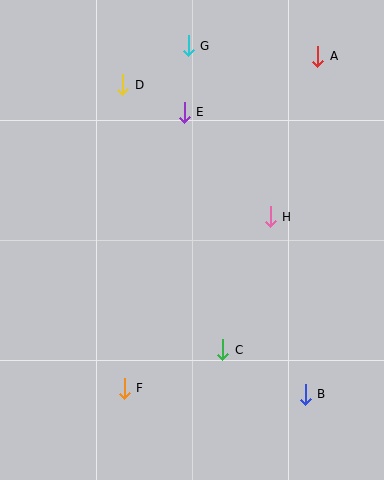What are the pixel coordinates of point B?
Point B is at (305, 394).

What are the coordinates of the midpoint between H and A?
The midpoint between H and A is at (294, 137).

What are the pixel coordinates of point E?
Point E is at (184, 112).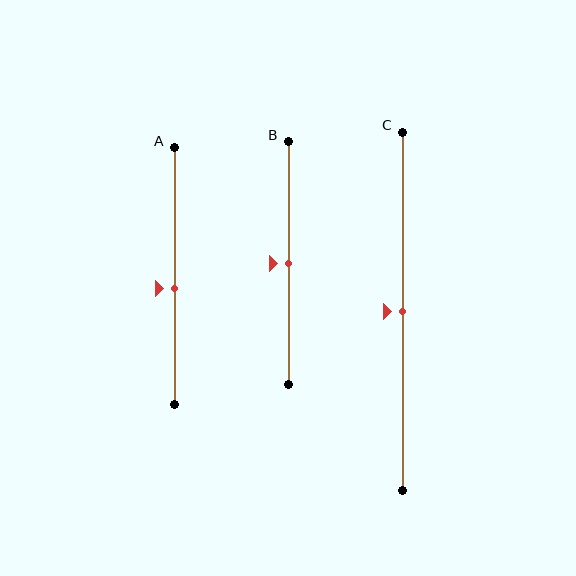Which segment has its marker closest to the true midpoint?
Segment B has its marker closest to the true midpoint.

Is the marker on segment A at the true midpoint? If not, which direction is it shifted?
No, the marker on segment A is shifted downward by about 5% of the segment length.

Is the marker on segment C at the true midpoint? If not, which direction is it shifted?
Yes, the marker on segment C is at the true midpoint.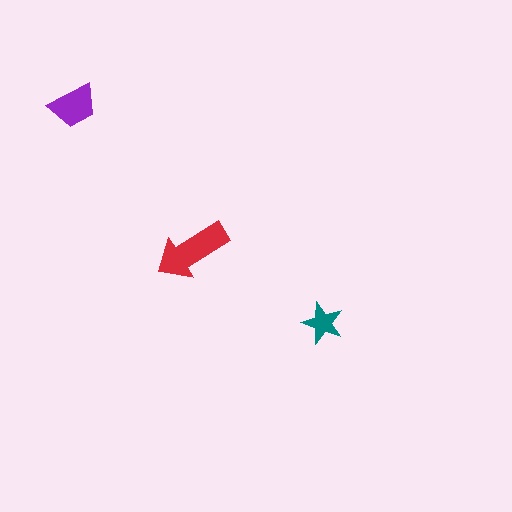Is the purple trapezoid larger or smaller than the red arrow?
Smaller.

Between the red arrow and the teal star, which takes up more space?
The red arrow.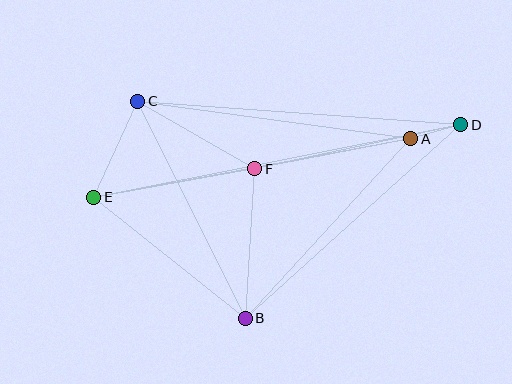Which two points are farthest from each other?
Points D and E are farthest from each other.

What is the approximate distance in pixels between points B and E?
The distance between B and E is approximately 194 pixels.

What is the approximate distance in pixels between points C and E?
The distance between C and E is approximately 106 pixels.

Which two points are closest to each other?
Points A and D are closest to each other.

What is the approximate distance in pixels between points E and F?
The distance between E and F is approximately 164 pixels.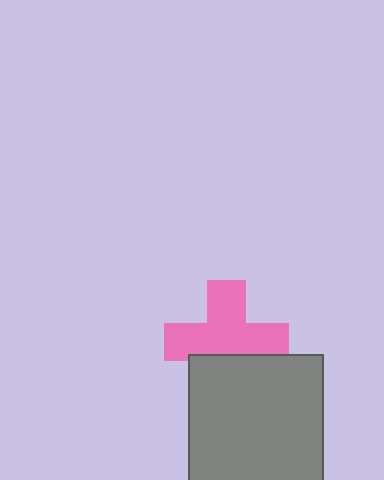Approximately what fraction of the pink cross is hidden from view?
Roughly 31% of the pink cross is hidden behind the gray square.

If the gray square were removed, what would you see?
You would see the complete pink cross.